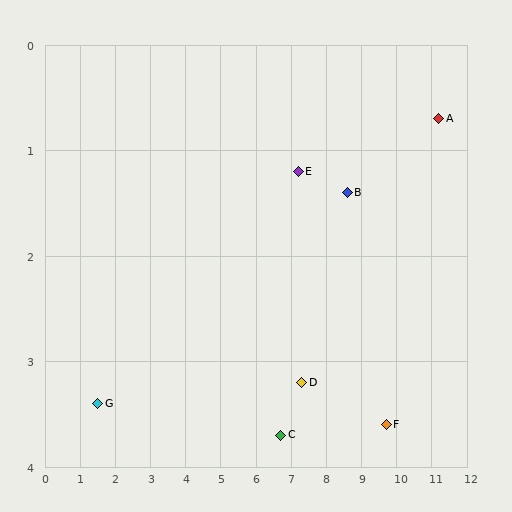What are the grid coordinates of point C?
Point C is at approximately (6.7, 3.7).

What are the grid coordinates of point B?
Point B is at approximately (8.6, 1.4).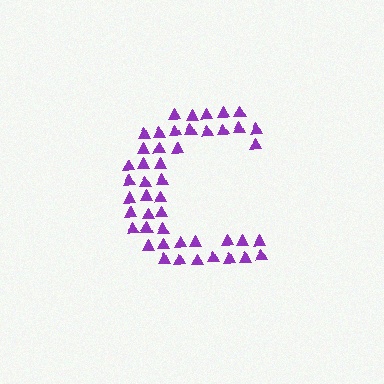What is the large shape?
The large shape is the letter C.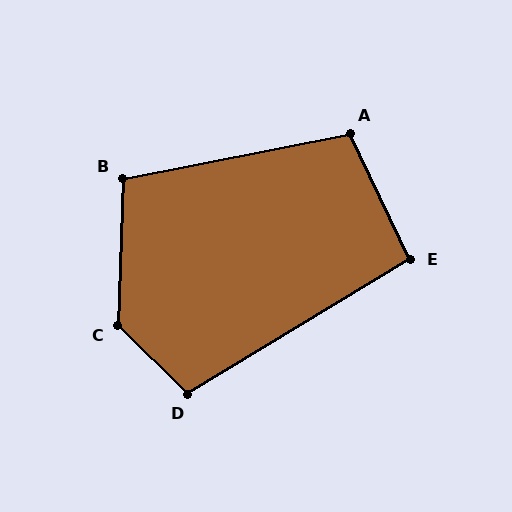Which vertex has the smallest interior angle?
E, at approximately 96 degrees.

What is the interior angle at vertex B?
Approximately 103 degrees (obtuse).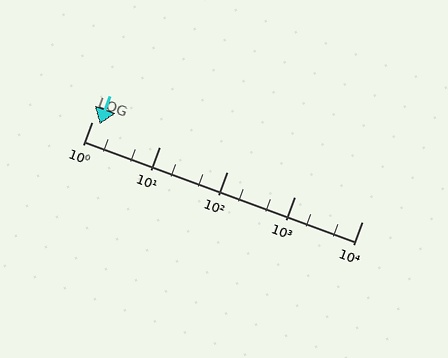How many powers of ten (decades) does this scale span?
The scale spans 4 decades, from 1 to 10000.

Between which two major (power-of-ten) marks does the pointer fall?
The pointer is between 1 and 10.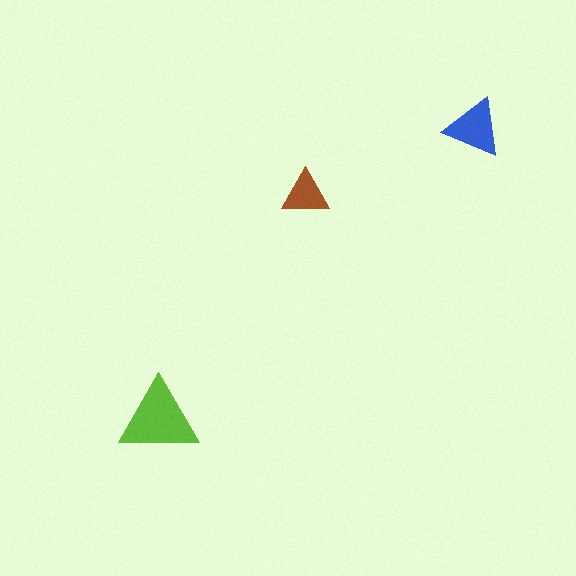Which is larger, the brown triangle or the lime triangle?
The lime one.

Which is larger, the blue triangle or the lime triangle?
The lime one.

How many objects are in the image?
There are 3 objects in the image.